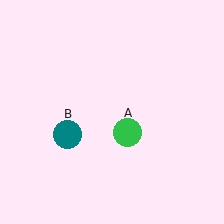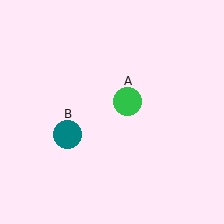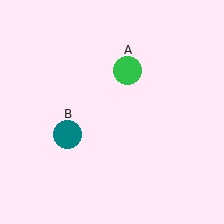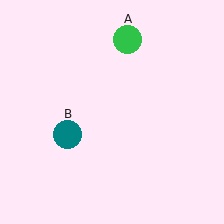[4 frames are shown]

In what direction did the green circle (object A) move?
The green circle (object A) moved up.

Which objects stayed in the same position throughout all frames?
Teal circle (object B) remained stationary.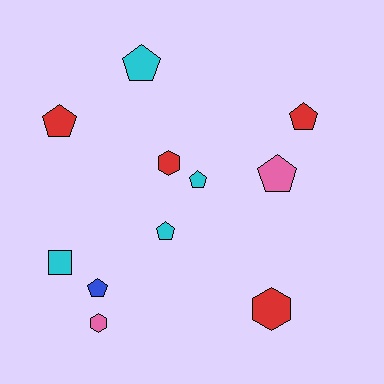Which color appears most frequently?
Red, with 4 objects.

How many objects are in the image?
There are 11 objects.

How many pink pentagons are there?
There is 1 pink pentagon.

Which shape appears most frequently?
Pentagon, with 7 objects.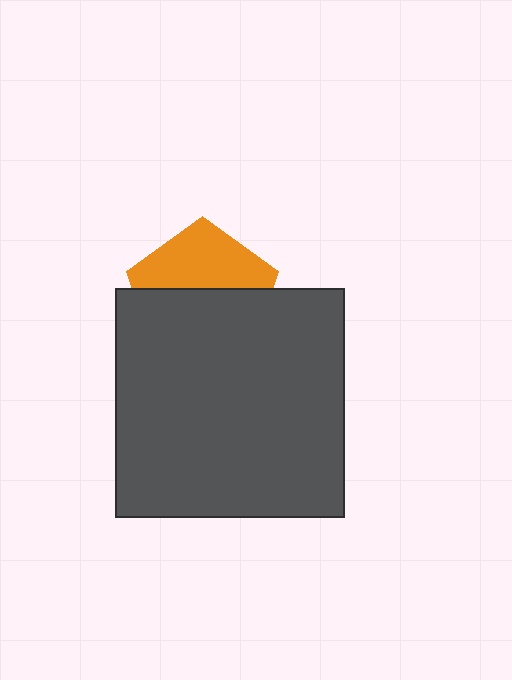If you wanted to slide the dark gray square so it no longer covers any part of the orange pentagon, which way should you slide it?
Slide it down — that is the most direct way to separate the two shapes.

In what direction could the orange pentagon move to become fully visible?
The orange pentagon could move up. That would shift it out from behind the dark gray square entirely.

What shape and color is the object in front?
The object in front is a dark gray square.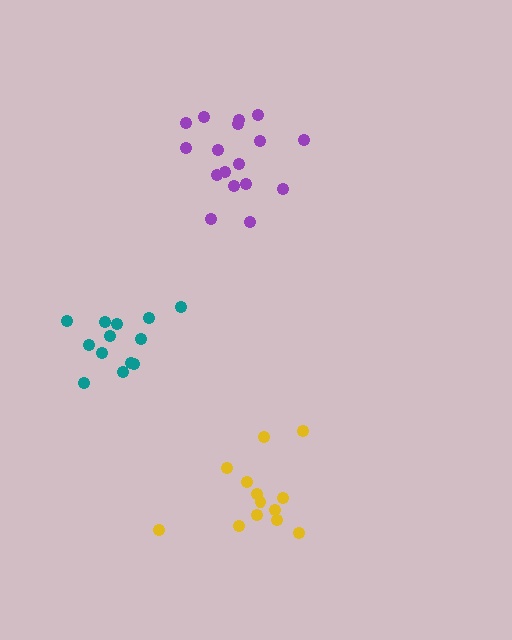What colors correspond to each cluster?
The clusters are colored: yellow, purple, teal.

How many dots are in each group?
Group 1: 13 dots, Group 2: 17 dots, Group 3: 13 dots (43 total).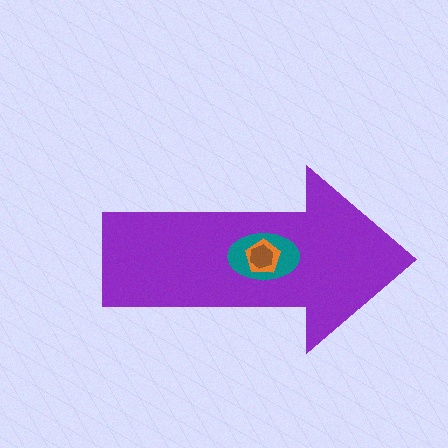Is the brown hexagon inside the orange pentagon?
Yes.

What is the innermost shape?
The brown hexagon.